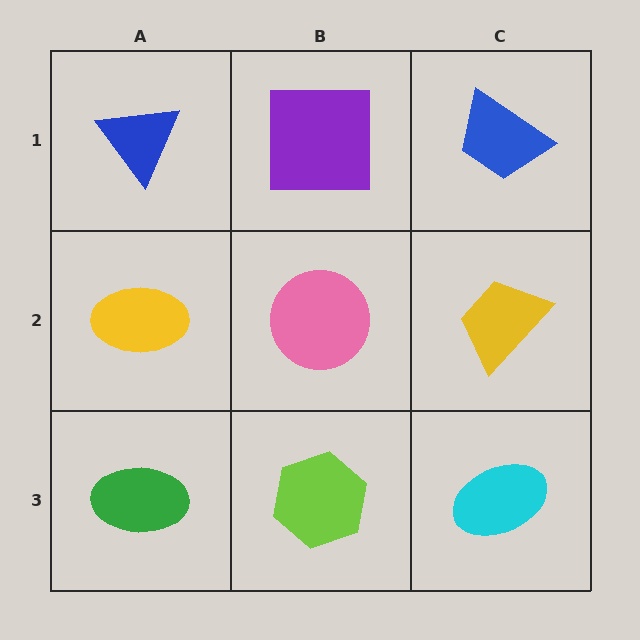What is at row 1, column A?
A blue triangle.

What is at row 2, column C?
A yellow trapezoid.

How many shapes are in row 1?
3 shapes.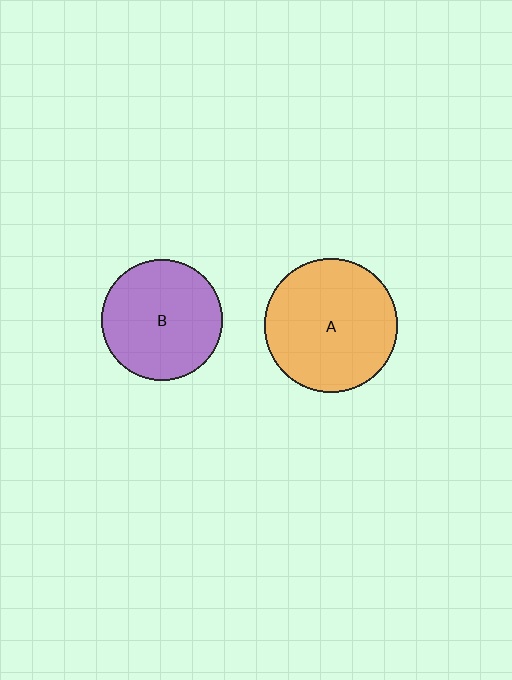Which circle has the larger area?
Circle A (orange).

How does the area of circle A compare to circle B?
Approximately 1.2 times.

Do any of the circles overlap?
No, none of the circles overlap.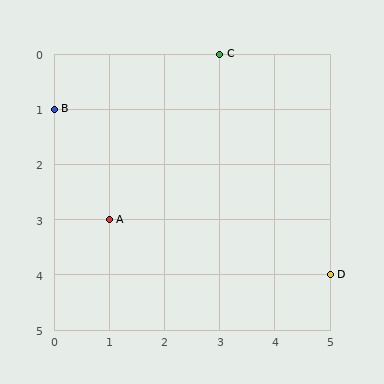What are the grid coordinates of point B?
Point B is at grid coordinates (0, 1).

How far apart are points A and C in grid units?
Points A and C are 2 columns and 3 rows apart (about 3.6 grid units diagonally).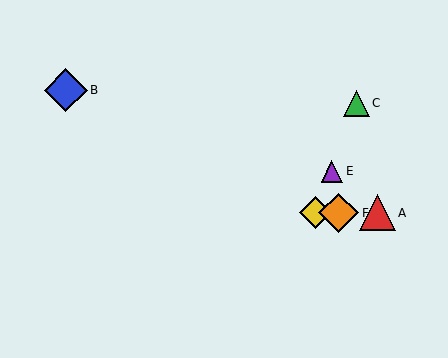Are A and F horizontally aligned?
Yes, both are at y≈213.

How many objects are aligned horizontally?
3 objects (A, D, F) are aligned horizontally.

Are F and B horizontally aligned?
No, F is at y≈213 and B is at y≈90.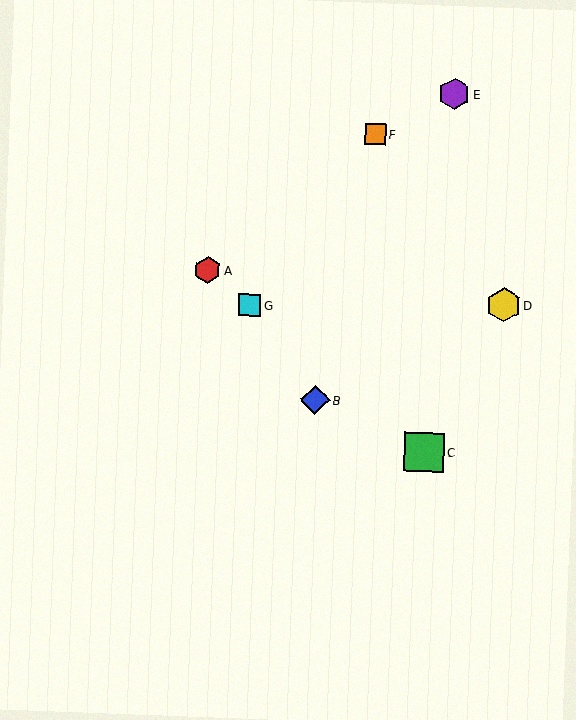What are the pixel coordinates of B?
Object B is at (315, 400).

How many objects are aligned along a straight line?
3 objects (A, C, G) are aligned along a straight line.